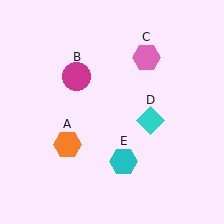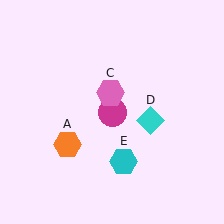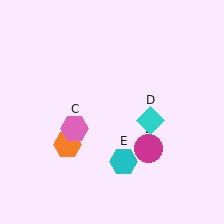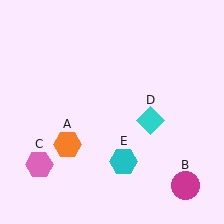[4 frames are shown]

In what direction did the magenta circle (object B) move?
The magenta circle (object B) moved down and to the right.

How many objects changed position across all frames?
2 objects changed position: magenta circle (object B), pink hexagon (object C).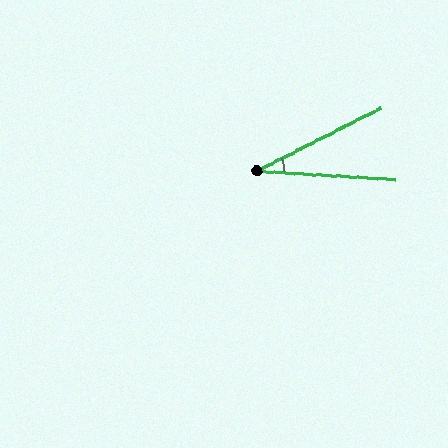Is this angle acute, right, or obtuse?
It is acute.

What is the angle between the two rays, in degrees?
Approximately 31 degrees.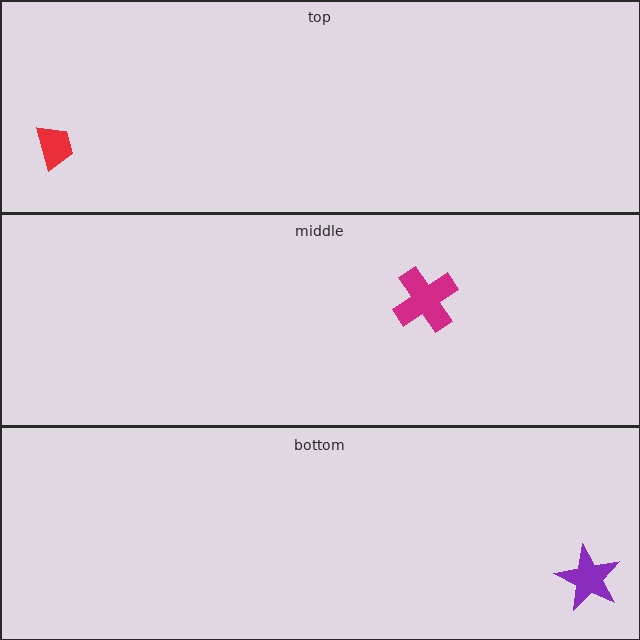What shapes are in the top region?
The red trapezoid.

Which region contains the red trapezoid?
The top region.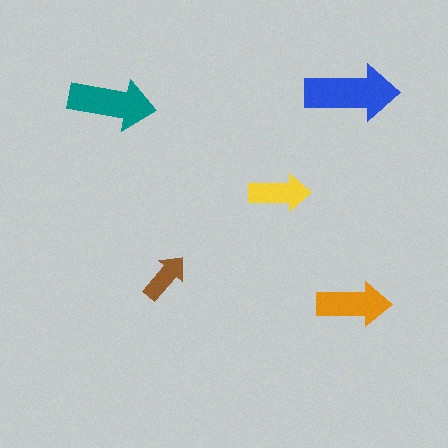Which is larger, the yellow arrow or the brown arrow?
The yellow one.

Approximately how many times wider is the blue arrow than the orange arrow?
About 1.5 times wider.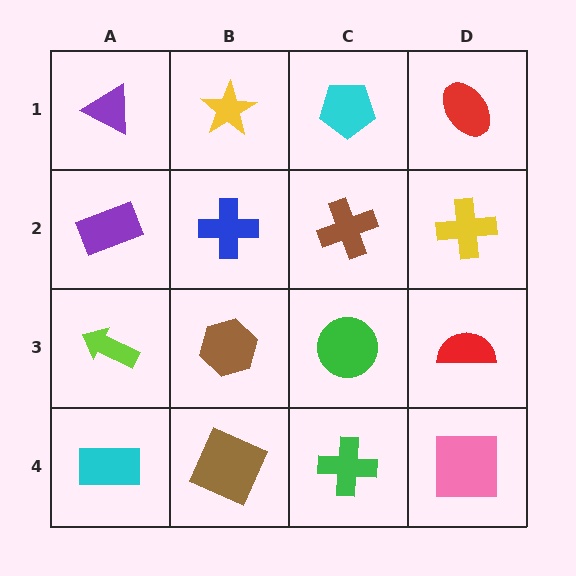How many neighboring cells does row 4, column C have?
3.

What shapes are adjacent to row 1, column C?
A brown cross (row 2, column C), a yellow star (row 1, column B), a red ellipse (row 1, column D).